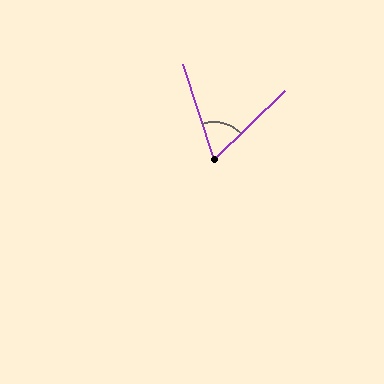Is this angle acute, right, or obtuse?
It is acute.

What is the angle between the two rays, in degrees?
Approximately 64 degrees.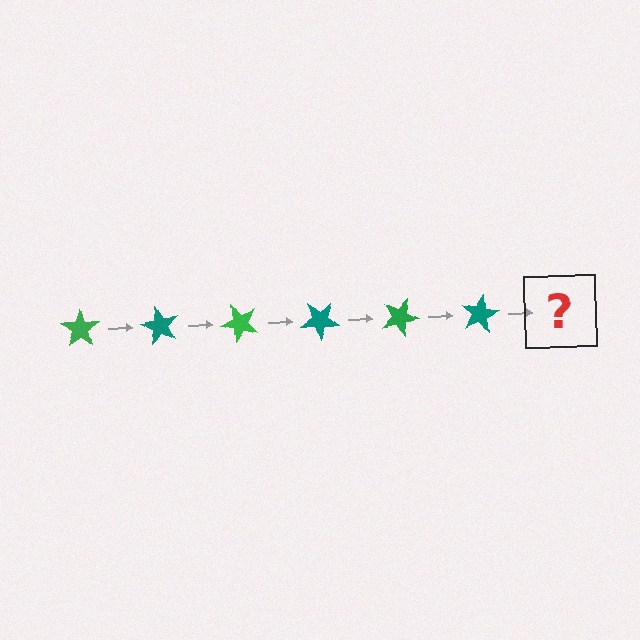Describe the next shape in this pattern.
It should be a green star, rotated 360 degrees from the start.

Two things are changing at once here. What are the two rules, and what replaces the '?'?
The two rules are that it rotates 60 degrees each step and the color cycles through green and teal. The '?' should be a green star, rotated 360 degrees from the start.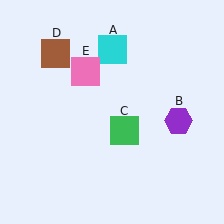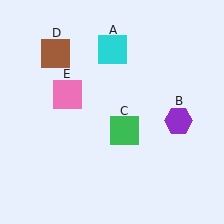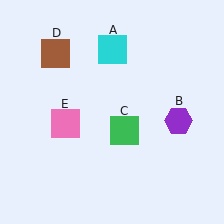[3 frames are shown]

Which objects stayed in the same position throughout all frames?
Cyan square (object A) and purple hexagon (object B) and green square (object C) and brown square (object D) remained stationary.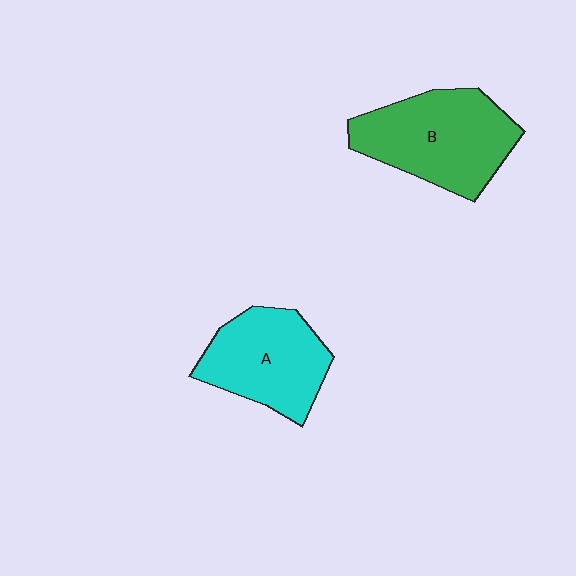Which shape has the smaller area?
Shape A (cyan).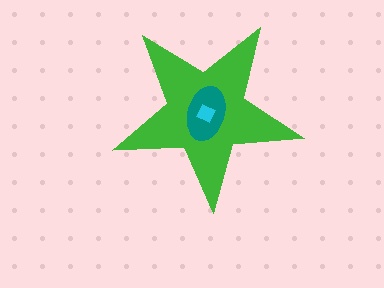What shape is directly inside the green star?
The teal ellipse.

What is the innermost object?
The cyan square.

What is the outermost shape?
The green star.